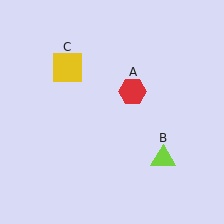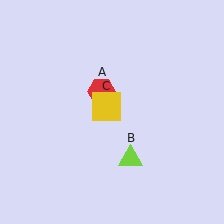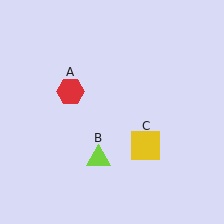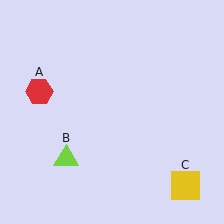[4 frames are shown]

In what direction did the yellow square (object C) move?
The yellow square (object C) moved down and to the right.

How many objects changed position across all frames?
3 objects changed position: red hexagon (object A), lime triangle (object B), yellow square (object C).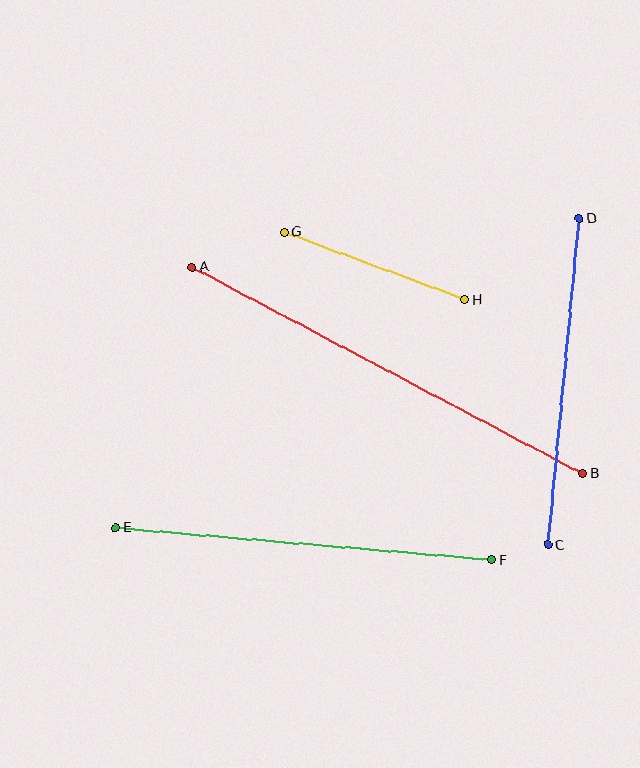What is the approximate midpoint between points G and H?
The midpoint is at approximately (375, 266) pixels.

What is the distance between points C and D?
The distance is approximately 328 pixels.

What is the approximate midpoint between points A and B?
The midpoint is at approximately (387, 370) pixels.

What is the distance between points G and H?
The distance is approximately 193 pixels.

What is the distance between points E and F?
The distance is approximately 377 pixels.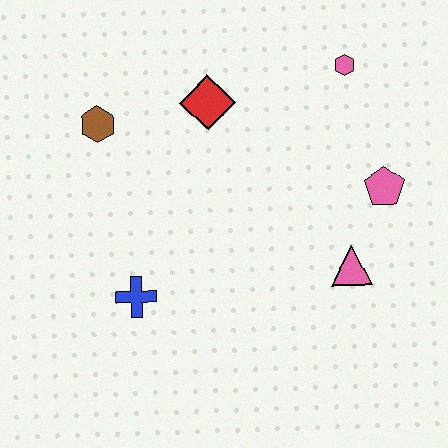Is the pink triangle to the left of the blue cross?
No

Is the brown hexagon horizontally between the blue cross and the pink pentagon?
No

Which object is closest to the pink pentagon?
The pink triangle is closest to the pink pentagon.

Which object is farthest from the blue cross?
The pink hexagon is farthest from the blue cross.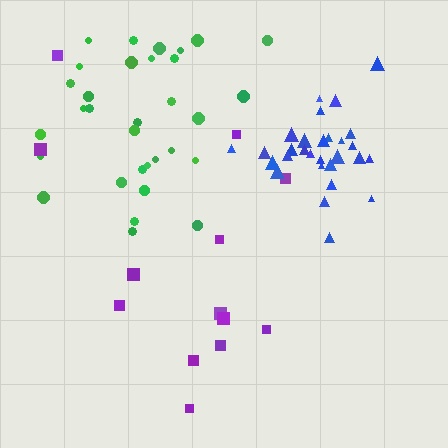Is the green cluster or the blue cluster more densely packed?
Blue.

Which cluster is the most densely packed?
Blue.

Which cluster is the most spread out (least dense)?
Purple.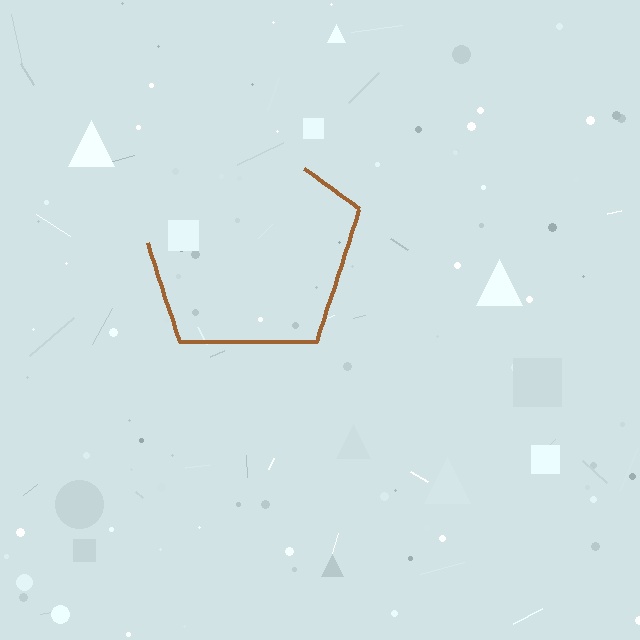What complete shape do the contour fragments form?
The contour fragments form a pentagon.